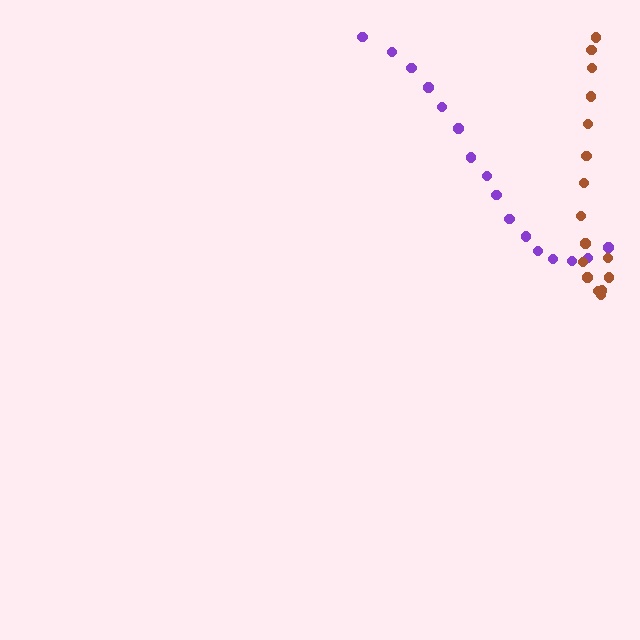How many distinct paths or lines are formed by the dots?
There are 2 distinct paths.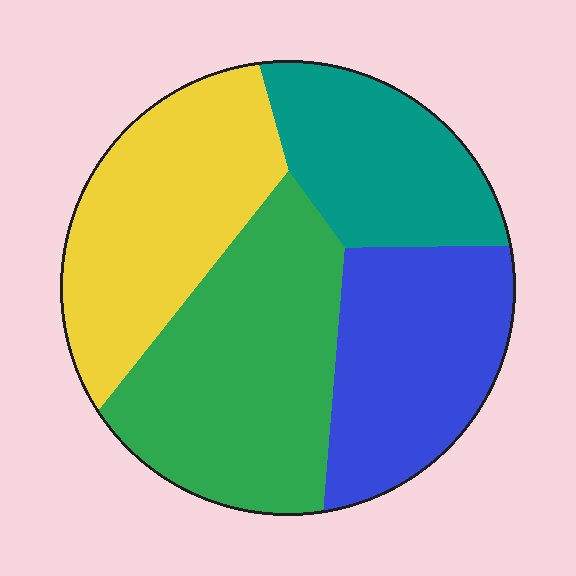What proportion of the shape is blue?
Blue takes up about one quarter (1/4) of the shape.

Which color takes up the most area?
Green, at roughly 30%.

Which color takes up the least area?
Teal, at roughly 20%.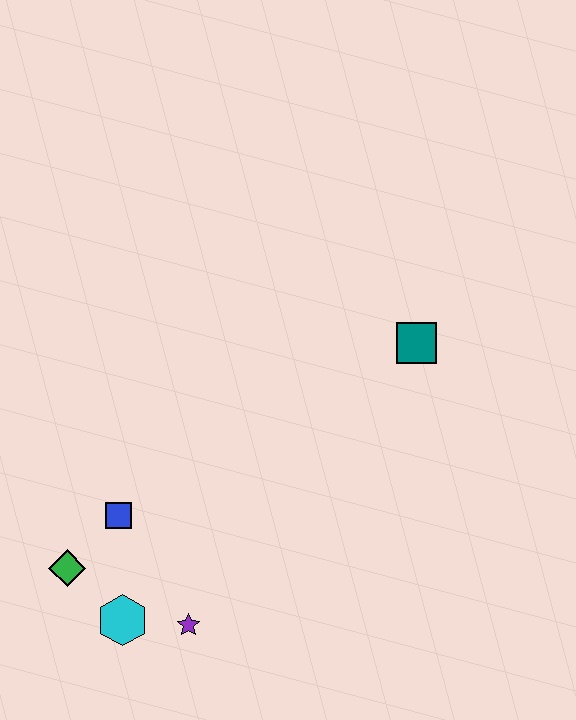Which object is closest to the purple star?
The cyan hexagon is closest to the purple star.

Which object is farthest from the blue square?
The teal square is farthest from the blue square.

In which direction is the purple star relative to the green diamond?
The purple star is to the right of the green diamond.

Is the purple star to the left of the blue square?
No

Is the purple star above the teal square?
No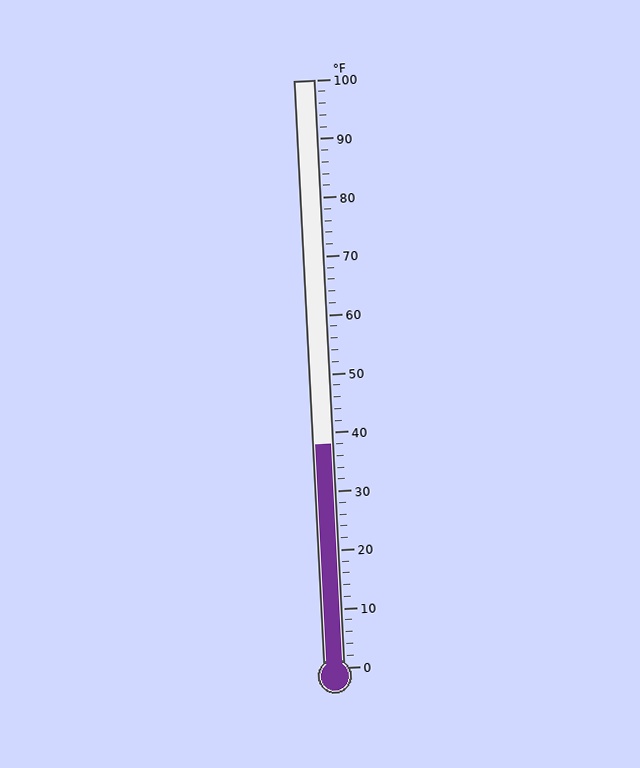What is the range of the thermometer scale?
The thermometer scale ranges from 0°F to 100°F.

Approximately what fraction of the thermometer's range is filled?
The thermometer is filled to approximately 40% of its range.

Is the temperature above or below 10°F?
The temperature is above 10°F.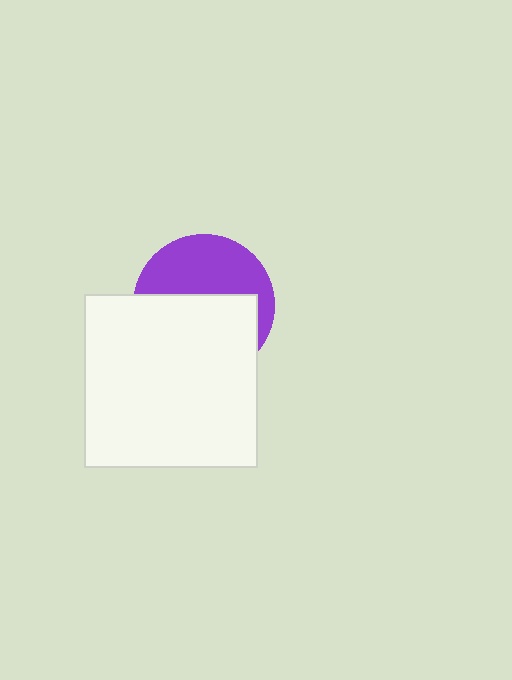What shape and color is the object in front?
The object in front is a white square.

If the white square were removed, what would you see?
You would see the complete purple circle.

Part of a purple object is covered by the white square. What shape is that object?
It is a circle.